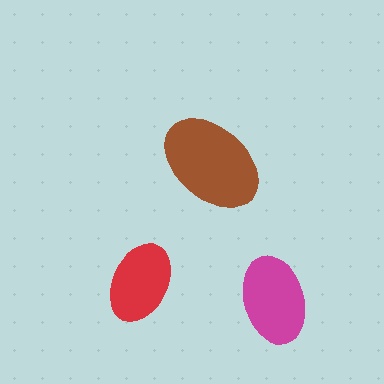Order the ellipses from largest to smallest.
the brown one, the magenta one, the red one.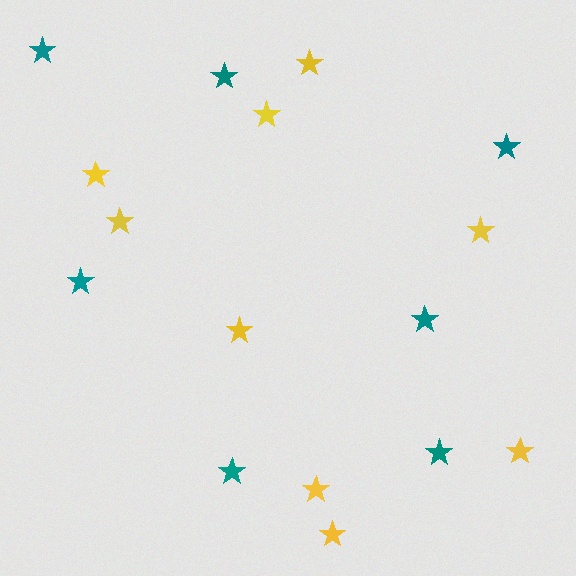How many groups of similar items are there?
There are 2 groups: one group of yellow stars (9) and one group of teal stars (7).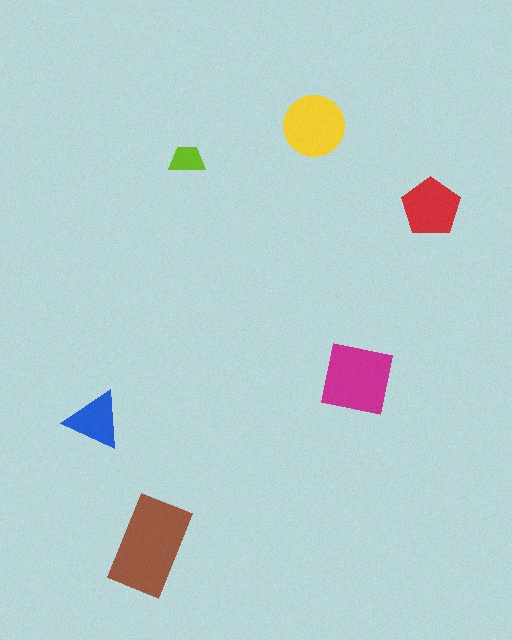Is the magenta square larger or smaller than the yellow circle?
Larger.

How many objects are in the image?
There are 6 objects in the image.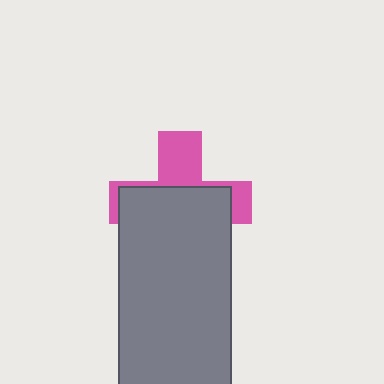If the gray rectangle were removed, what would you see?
You would see the complete pink cross.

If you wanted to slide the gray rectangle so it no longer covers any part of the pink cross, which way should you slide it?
Slide it down — that is the most direct way to separate the two shapes.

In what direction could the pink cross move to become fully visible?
The pink cross could move up. That would shift it out from behind the gray rectangle entirely.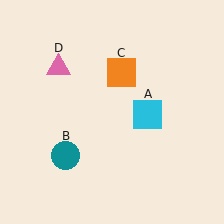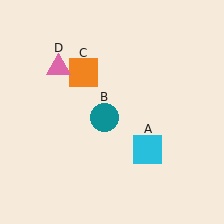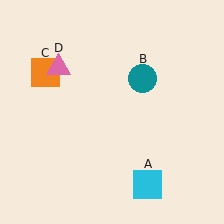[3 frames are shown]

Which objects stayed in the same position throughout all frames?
Pink triangle (object D) remained stationary.